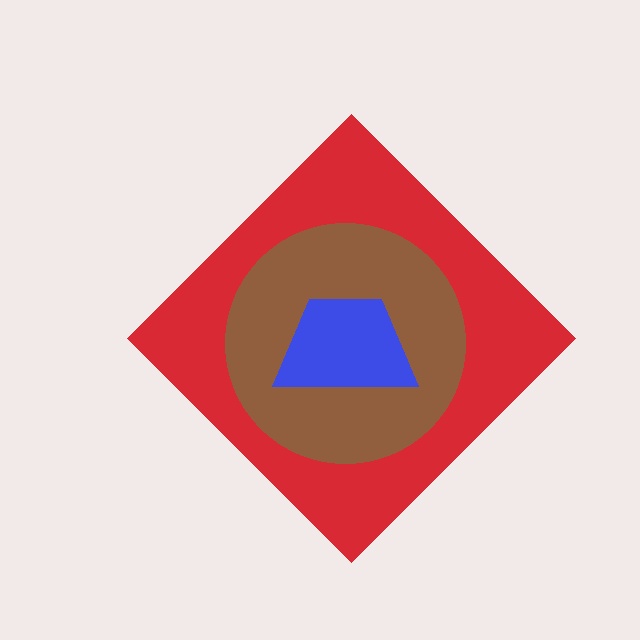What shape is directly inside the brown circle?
The blue trapezoid.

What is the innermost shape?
The blue trapezoid.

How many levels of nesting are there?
3.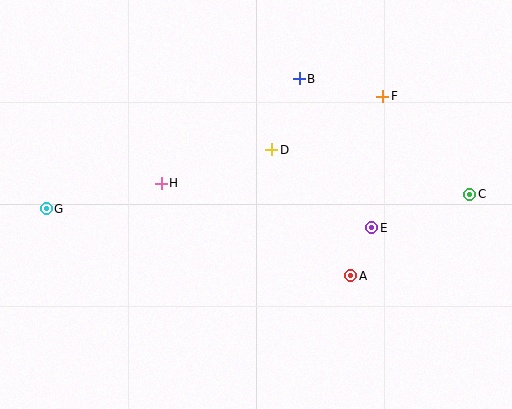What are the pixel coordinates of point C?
Point C is at (470, 194).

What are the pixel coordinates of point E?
Point E is at (372, 228).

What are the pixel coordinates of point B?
Point B is at (299, 79).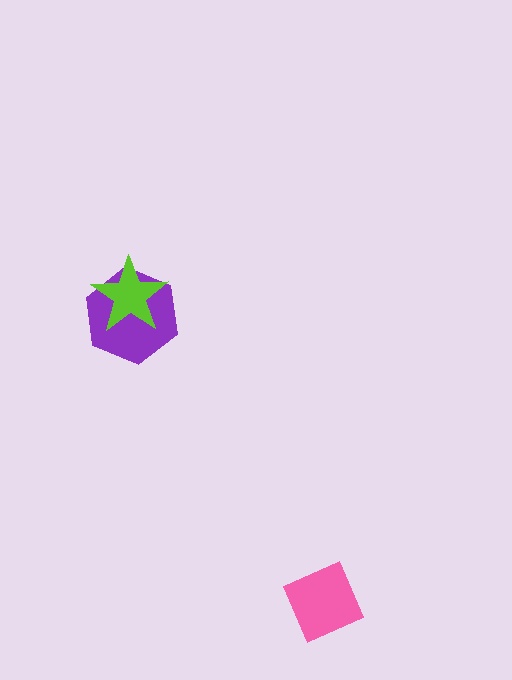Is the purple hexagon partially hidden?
Yes, it is partially covered by another shape.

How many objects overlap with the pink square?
0 objects overlap with the pink square.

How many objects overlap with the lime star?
1 object overlaps with the lime star.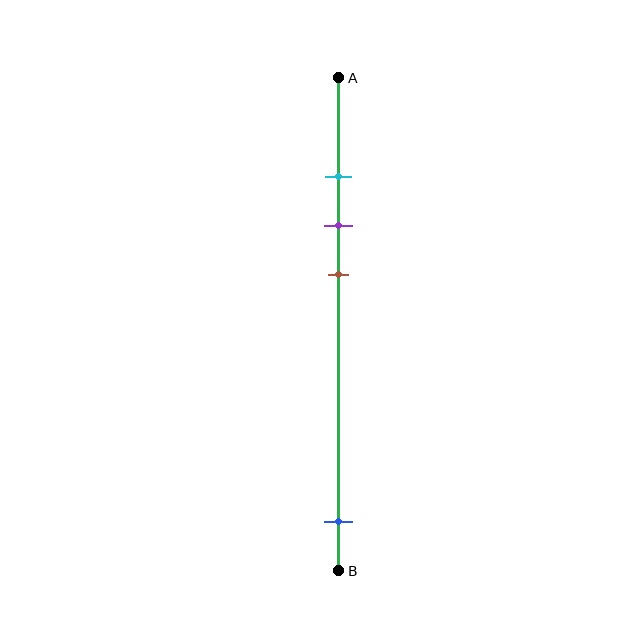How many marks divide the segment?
There are 4 marks dividing the segment.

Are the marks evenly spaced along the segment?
No, the marks are not evenly spaced.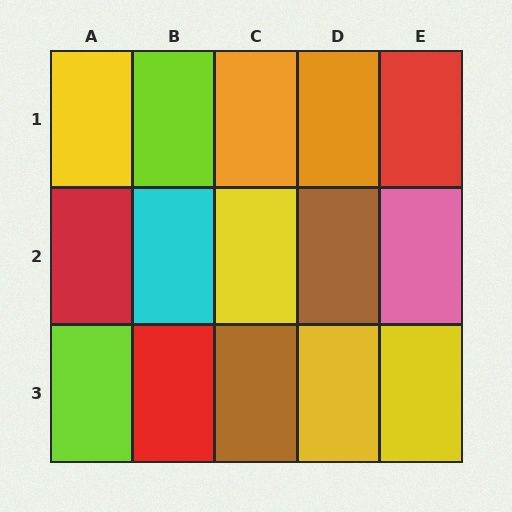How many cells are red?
3 cells are red.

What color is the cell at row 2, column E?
Pink.